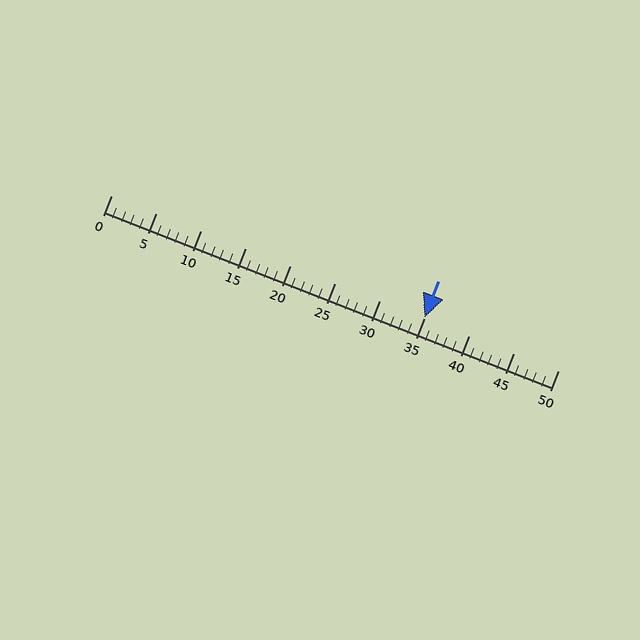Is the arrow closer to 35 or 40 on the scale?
The arrow is closer to 35.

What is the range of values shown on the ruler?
The ruler shows values from 0 to 50.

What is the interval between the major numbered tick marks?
The major tick marks are spaced 5 units apart.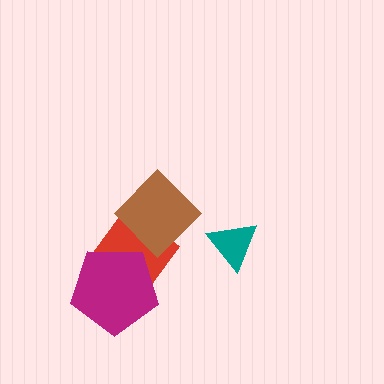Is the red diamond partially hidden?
Yes, it is partially covered by another shape.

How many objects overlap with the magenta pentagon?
1 object overlaps with the magenta pentagon.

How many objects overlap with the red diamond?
2 objects overlap with the red diamond.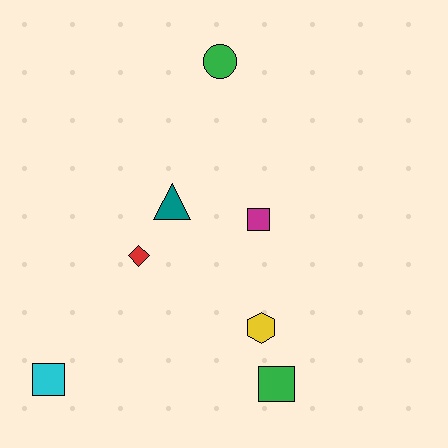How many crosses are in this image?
There are no crosses.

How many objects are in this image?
There are 7 objects.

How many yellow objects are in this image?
There is 1 yellow object.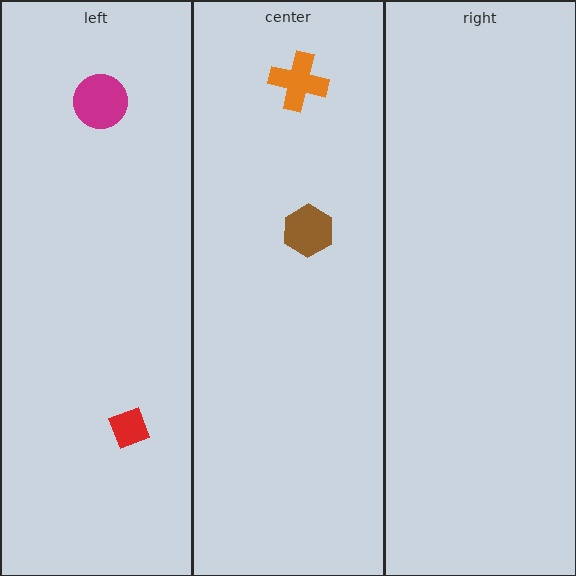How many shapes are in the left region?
2.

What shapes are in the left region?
The magenta circle, the red diamond.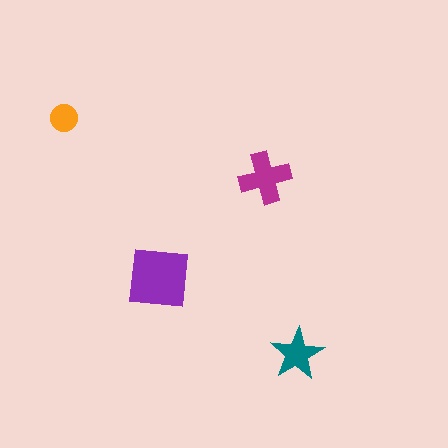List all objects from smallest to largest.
The orange circle, the teal star, the magenta cross, the purple square.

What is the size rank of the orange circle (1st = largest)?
4th.